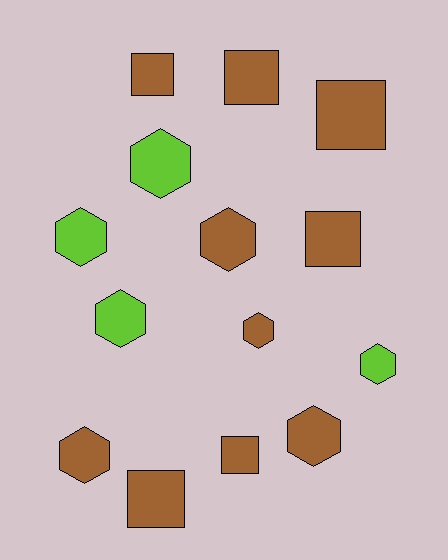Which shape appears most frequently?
Hexagon, with 8 objects.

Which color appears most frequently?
Brown, with 10 objects.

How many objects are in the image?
There are 14 objects.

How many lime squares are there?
There are no lime squares.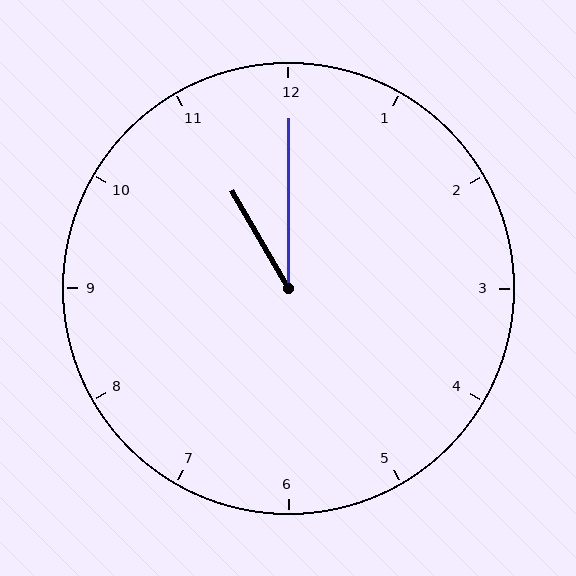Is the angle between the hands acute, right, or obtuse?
It is acute.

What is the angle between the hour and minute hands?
Approximately 30 degrees.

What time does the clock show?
11:00.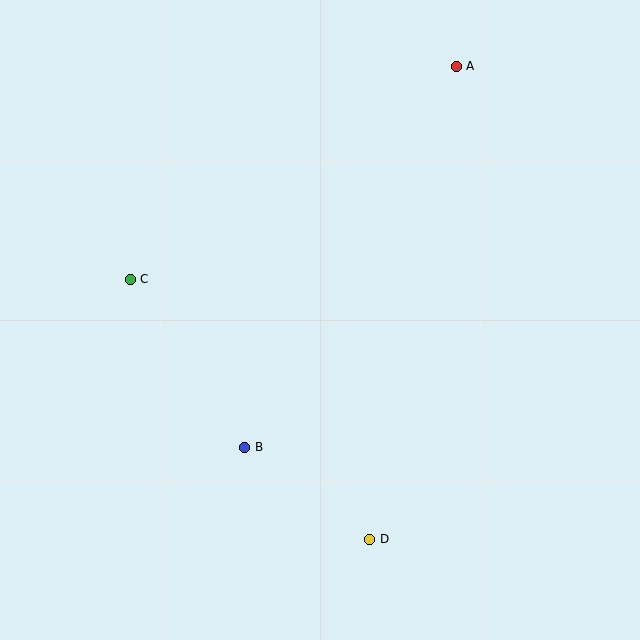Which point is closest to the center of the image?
Point B at (245, 447) is closest to the center.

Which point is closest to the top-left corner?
Point C is closest to the top-left corner.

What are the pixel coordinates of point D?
Point D is at (370, 539).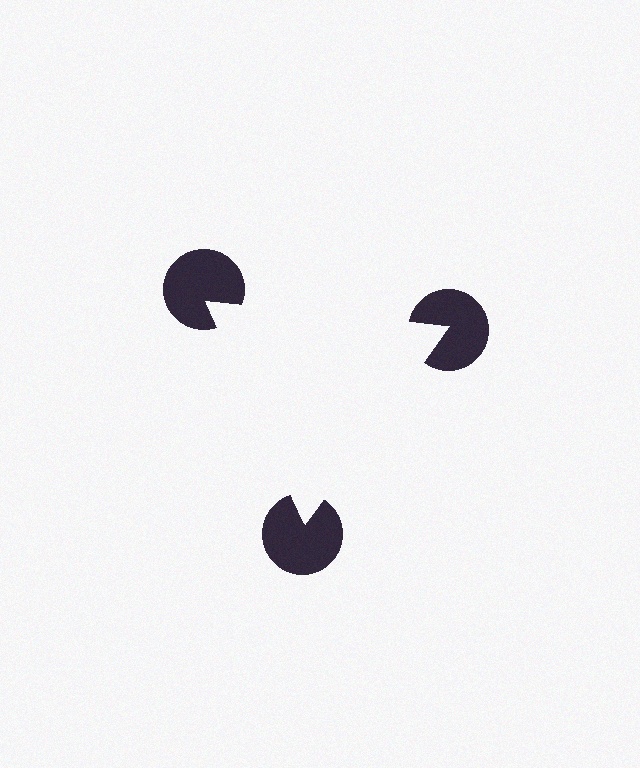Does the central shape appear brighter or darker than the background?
It typically appears slightly brighter than the background, even though no actual brightness change is drawn.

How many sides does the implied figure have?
3 sides.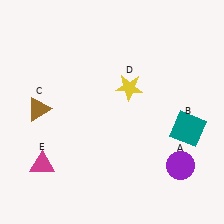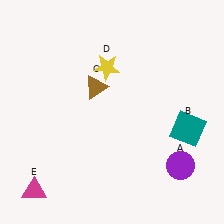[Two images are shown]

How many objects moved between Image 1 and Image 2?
3 objects moved between the two images.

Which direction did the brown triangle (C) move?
The brown triangle (C) moved right.